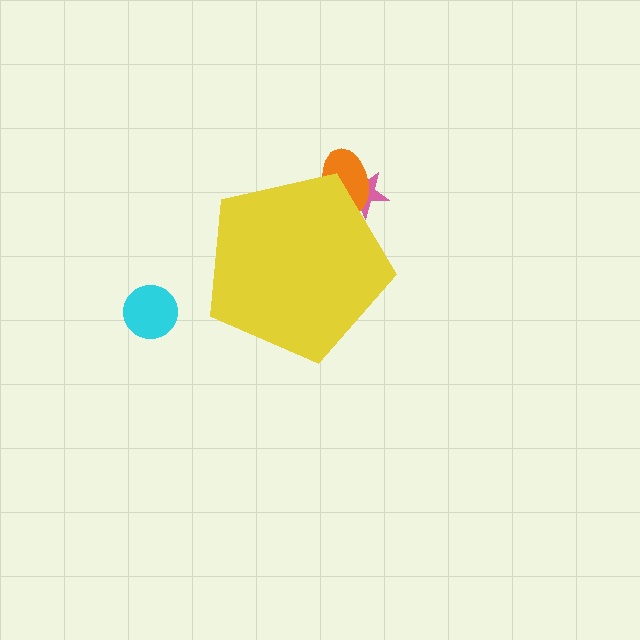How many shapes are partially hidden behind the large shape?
2 shapes are partially hidden.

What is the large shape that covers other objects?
A yellow pentagon.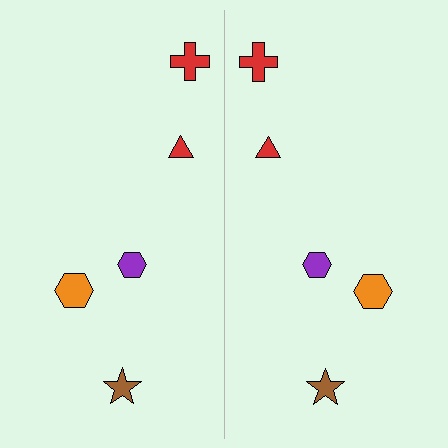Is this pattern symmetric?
Yes, this pattern has bilateral (reflection) symmetry.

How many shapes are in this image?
There are 10 shapes in this image.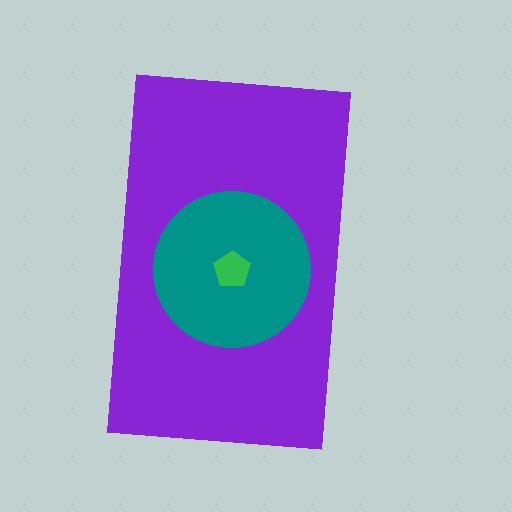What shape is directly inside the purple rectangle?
The teal circle.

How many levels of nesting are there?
3.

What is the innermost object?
The green pentagon.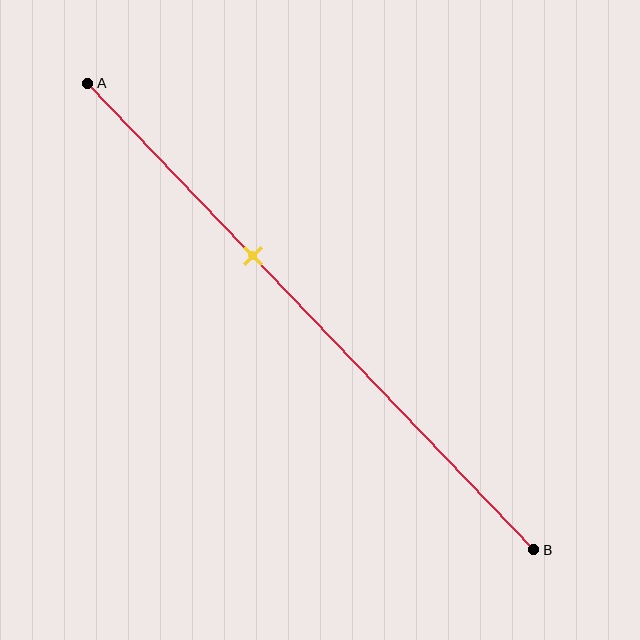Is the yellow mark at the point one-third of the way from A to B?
No, the mark is at about 35% from A, not at the 33% one-third point.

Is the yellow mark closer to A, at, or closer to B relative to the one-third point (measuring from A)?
The yellow mark is closer to point B than the one-third point of segment AB.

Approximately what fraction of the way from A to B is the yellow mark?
The yellow mark is approximately 35% of the way from A to B.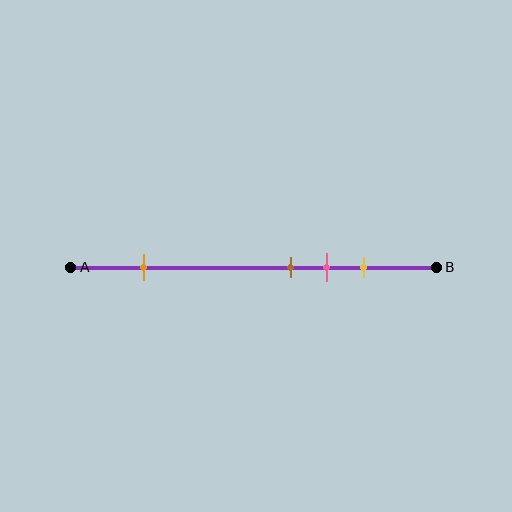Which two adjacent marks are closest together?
The brown and pink marks are the closest adjacent pair.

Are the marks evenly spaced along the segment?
No, the marks are not evenly spaced.